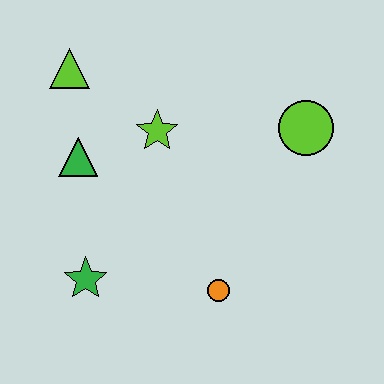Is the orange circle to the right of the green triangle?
Yes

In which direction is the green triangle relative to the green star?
The green triangle is above the green star.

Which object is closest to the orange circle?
The green star is closest to the orange circle.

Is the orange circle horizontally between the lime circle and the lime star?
Yes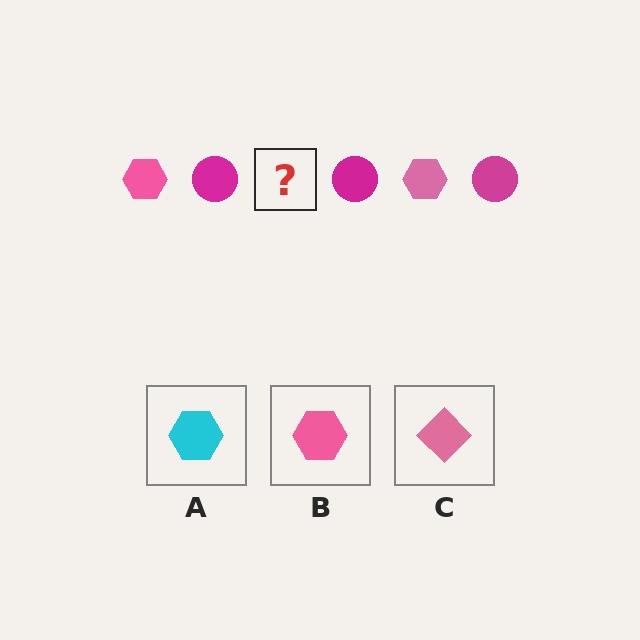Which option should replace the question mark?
Option B.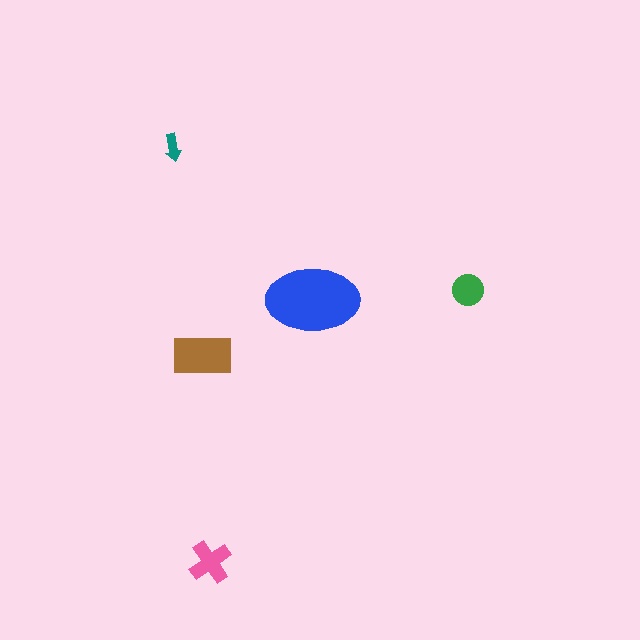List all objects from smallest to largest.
The teal arrow, the green circle, the pink cross, the brown rectangle, the blue ellipse.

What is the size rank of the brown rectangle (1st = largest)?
2nd.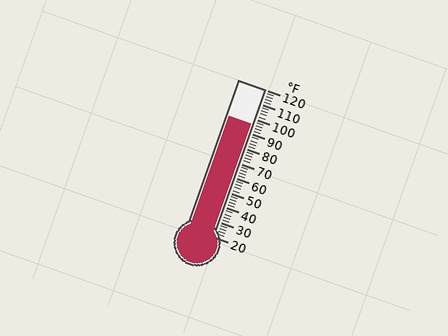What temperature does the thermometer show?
The thermometer shows approximately 96°F.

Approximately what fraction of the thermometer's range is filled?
The thermometer is filled to approximately 75% of its range.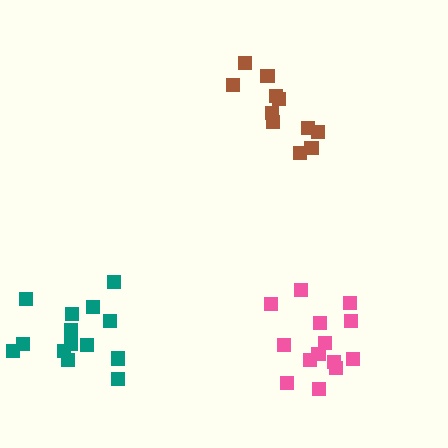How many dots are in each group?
Group 1: 11 dots, Group 2: 14 dots, Group 3: 14 dots (39 total).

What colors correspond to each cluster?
The clusters are colored: brown, teal, pink.